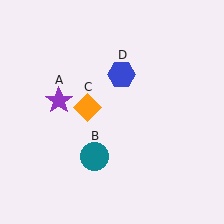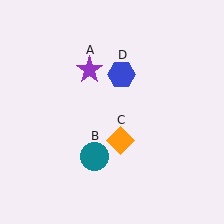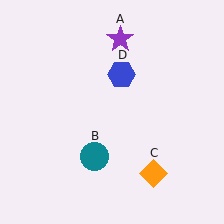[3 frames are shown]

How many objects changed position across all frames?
2 objects changed position: purple star (object A), orange diamond (object C).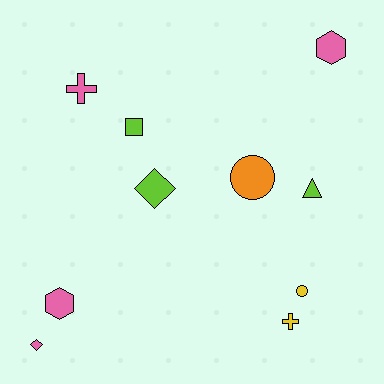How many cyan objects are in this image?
There are no cyan objects.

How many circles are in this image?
There are 2 circles.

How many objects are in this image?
There are 10 objects.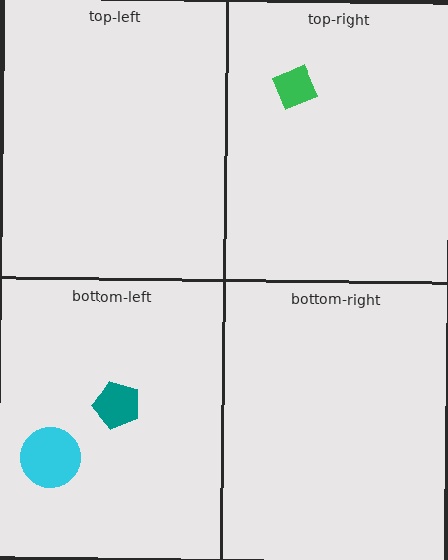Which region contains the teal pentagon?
The bottom-left region.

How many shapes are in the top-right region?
1.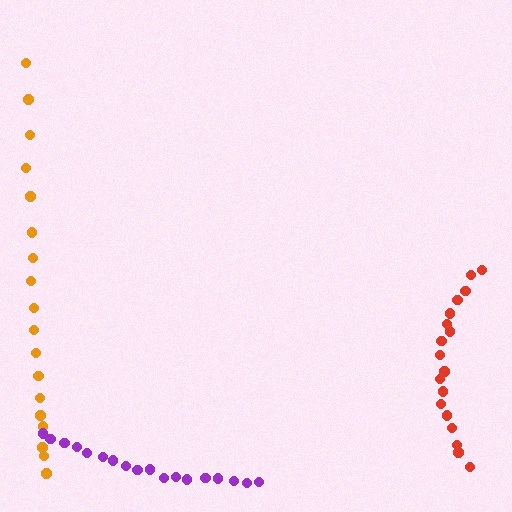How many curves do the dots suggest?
There are 3 distinct paths.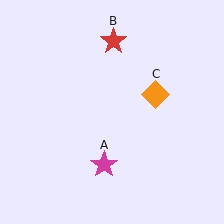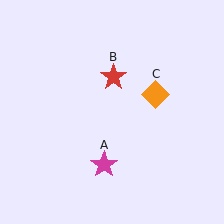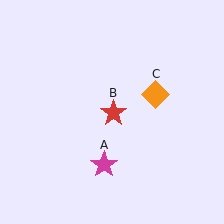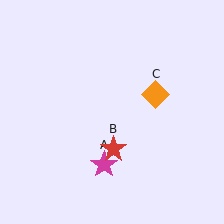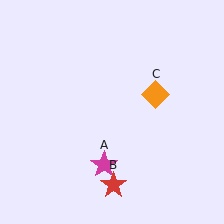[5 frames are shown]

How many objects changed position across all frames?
1 object changed position: red star (object B).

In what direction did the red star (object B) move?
The red star (object B) moved down.